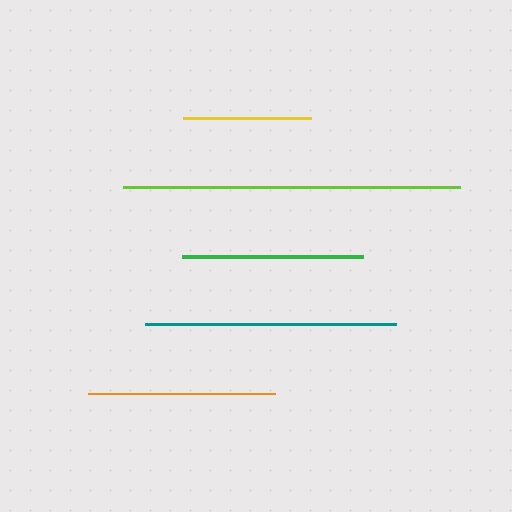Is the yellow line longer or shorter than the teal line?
The teal line is longer than the yellow line.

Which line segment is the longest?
The lime line is the longest at approximately 338 pixels.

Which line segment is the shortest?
The yellow line is the shortest at approximately 128 pixels.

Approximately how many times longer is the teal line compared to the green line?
The teal line is approximately 1.4 times the length of the green line.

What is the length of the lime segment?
The lime segment is approximately 338 pixels long.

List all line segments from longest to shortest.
From longest to shortest: lime, teal, orange, green, yellow.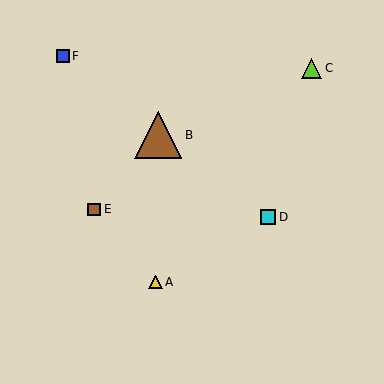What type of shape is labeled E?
Shape E is a brown square.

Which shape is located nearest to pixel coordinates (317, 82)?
The lime triangle (labeled C) at (312, 68) is nearest to that location.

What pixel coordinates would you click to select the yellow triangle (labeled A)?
Click at (155, 282) to select the yellow triangle A.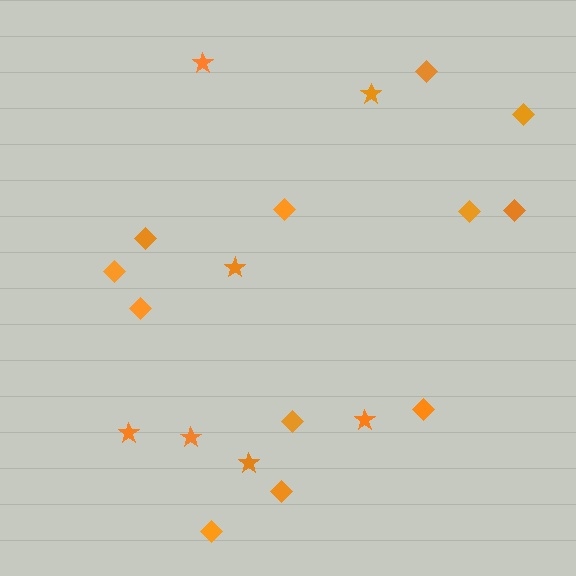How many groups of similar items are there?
There are 2 groups: one group of stars (7) and one group of diamonds (12).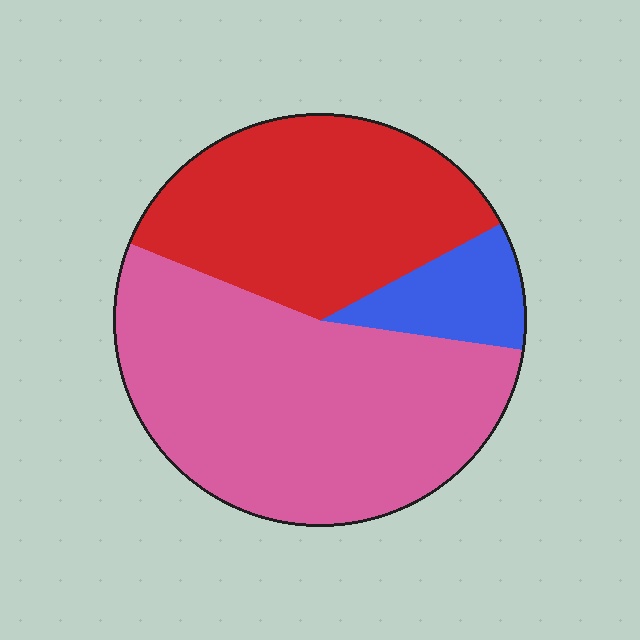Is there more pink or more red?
Pink.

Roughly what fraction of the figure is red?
Red takes up about three eighths (3/8) of the figure.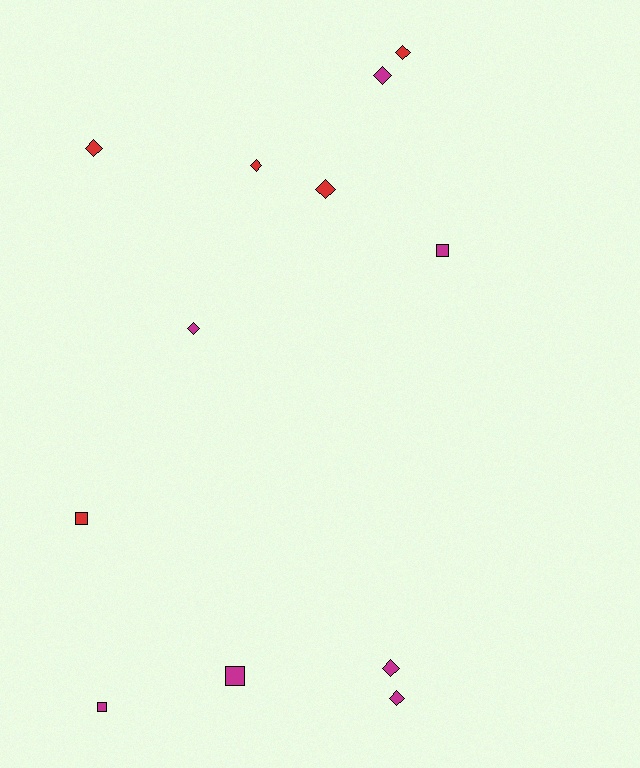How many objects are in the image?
There are 12 objects.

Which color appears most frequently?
Magenta, with 7 objects.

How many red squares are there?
There is 1 red square.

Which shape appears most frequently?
Diamond, with 8 objects.